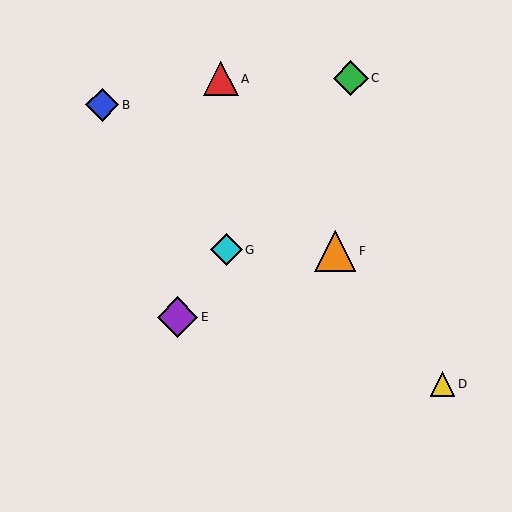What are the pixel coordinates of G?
Object G is at (226, 250).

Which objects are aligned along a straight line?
Objects C, E, G are aligned along a straight line.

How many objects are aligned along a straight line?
3 objects (C, E, G) are aligned along a straight line.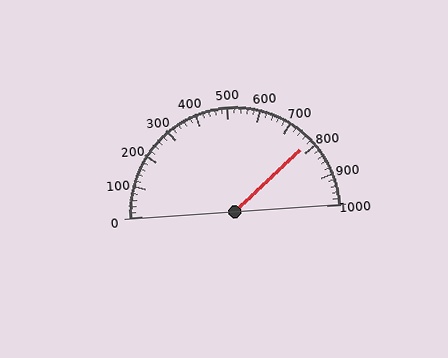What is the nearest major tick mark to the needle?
The nearest major tick mark is 800.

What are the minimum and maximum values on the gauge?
The gauge ranges from 0 to 1000.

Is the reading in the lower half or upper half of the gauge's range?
The reading is in the upper half of the range (0 to 1000).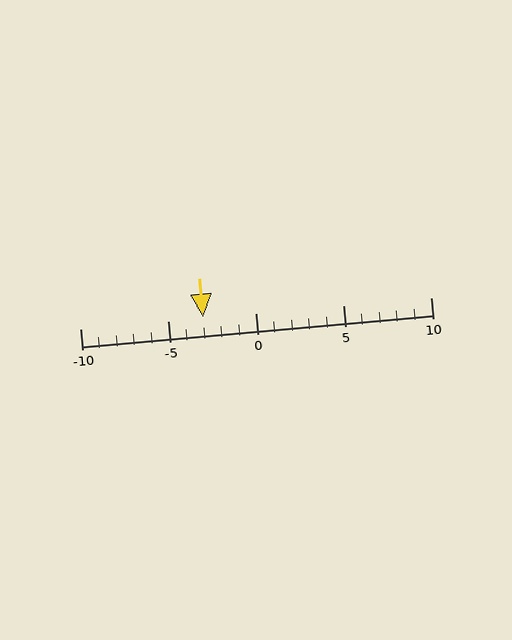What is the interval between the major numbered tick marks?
The major tick marks are spaced 5 units apart.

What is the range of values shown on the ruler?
The ruler shows values from -10 to 10.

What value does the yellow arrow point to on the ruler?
The yellow arrow points to approximately -3.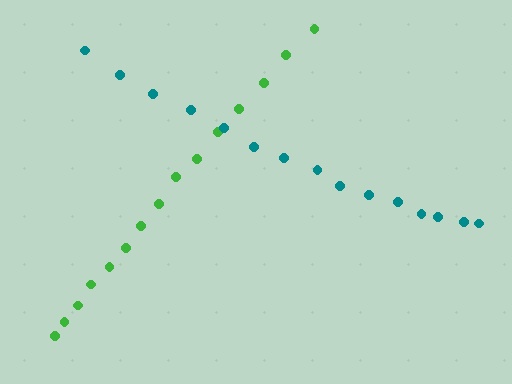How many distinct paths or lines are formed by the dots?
There are 2 distinct paths.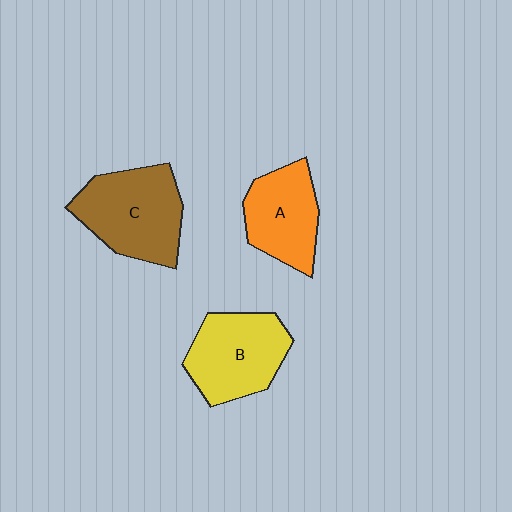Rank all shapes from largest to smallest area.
From largest to smallest: C (brown), B (yellow), A (orange).